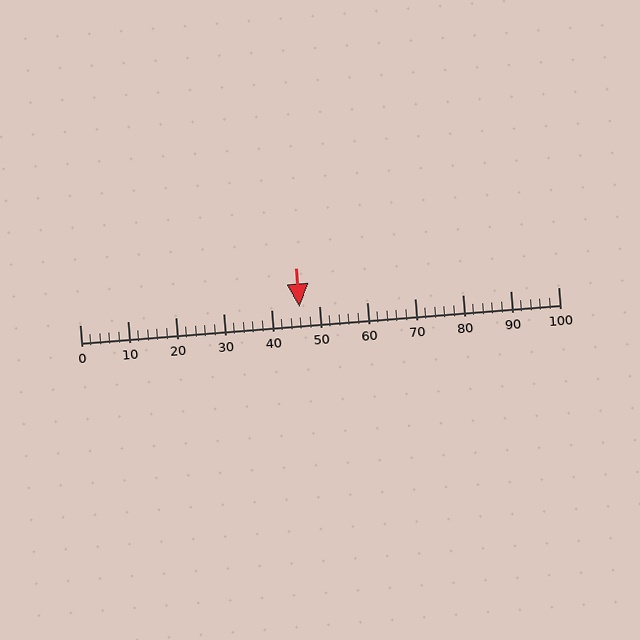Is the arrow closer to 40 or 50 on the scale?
The arrow is closer to 50.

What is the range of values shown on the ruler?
The ruler shows values from 0 to 100.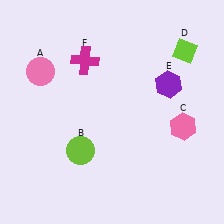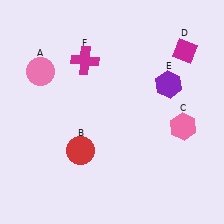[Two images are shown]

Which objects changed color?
B changed from lime to red. D changed from lime to magenta.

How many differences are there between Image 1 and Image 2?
There are 2 differences between the two images.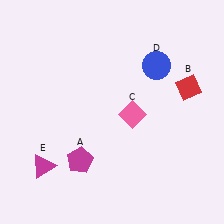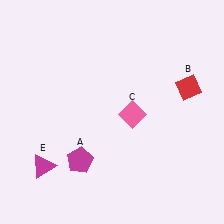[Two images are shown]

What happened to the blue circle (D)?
The blue circle (D) was removed in Image 2. It was in the top-right area of Image 1.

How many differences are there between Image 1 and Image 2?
There is 1 difference between the two images.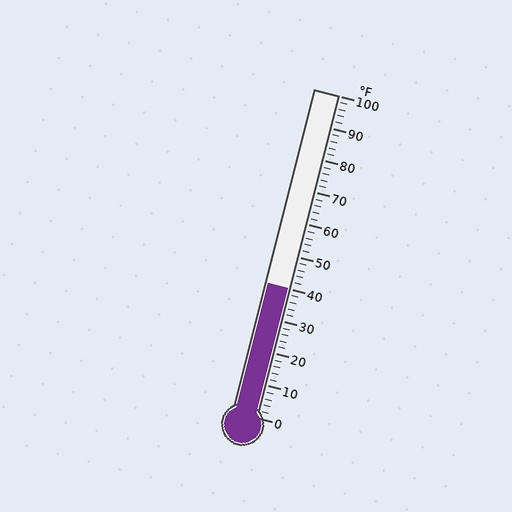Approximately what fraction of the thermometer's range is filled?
The thermometer is filled to approximately 40% of its range.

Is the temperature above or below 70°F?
The temperature is below 70°F.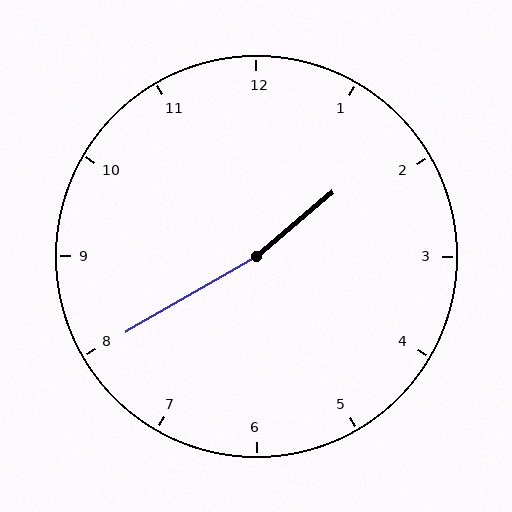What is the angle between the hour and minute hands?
Approximately 170 degrees.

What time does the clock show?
1:40.